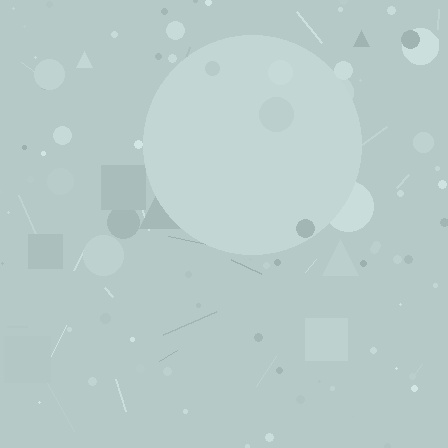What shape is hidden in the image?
A circle is hidden in the image.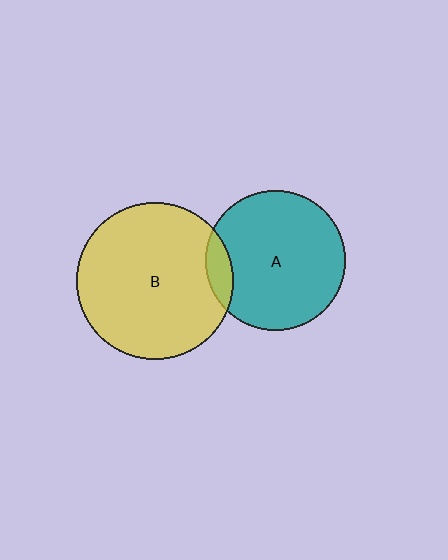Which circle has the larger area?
Circle B (yellow).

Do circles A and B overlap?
Yes.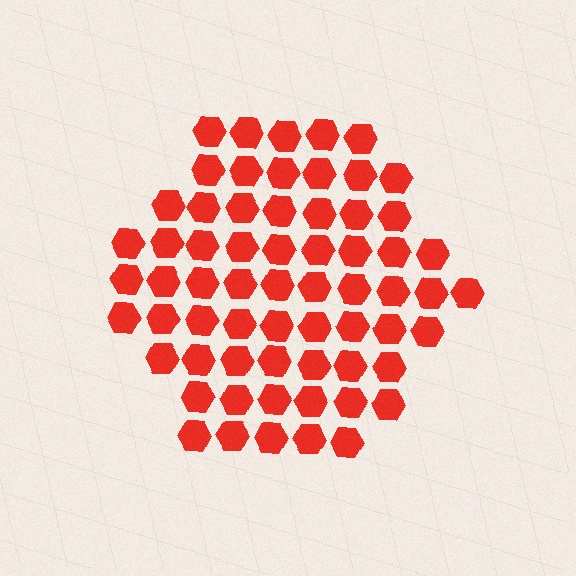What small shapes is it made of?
It is made of small hexagons.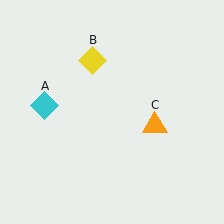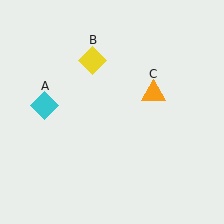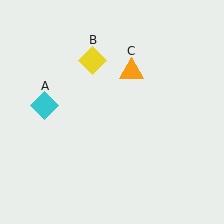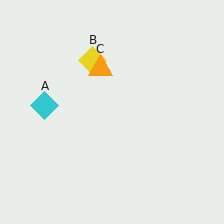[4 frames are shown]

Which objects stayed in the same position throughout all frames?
Cyan diamond (object A) and yellow diamond (object B) remained stationary.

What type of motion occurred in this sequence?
The orange triangle (object C) rotated counterclockwise around the center of the scene.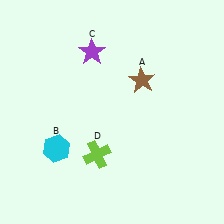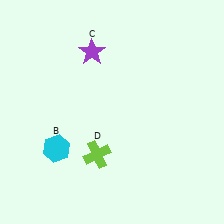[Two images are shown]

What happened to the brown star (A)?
The brown star (A) was removed in Image 2. It was in the top-right area of Image 1.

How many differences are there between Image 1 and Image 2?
There is 1 difference between the two images.